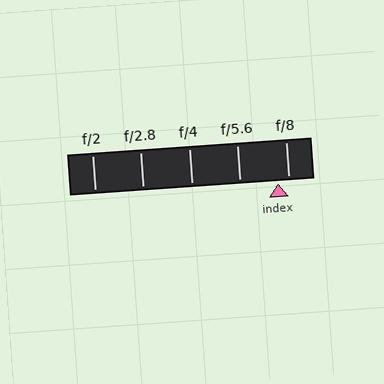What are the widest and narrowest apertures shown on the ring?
The widest aperture shown is f/2 and the narrowest is f/8.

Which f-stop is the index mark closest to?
The index mark is closest to f/8.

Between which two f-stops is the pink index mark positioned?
The index mark is between f/5.6 and f/8.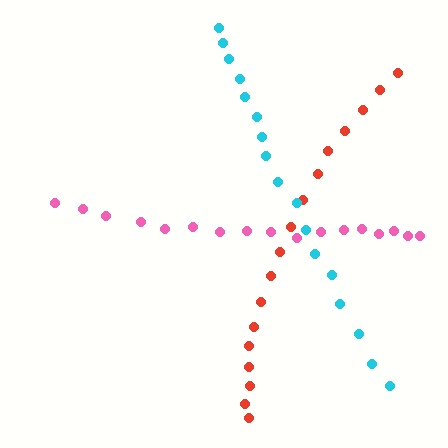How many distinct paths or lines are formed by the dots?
There are 3 distinct paths.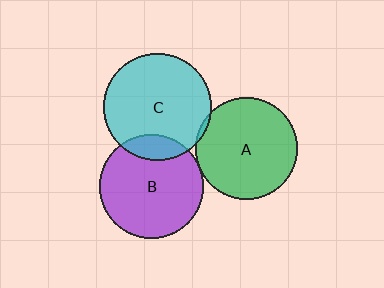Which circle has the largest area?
Circle C (cyan).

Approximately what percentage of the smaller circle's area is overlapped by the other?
Approximately 15%.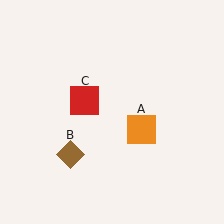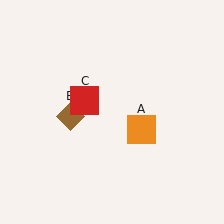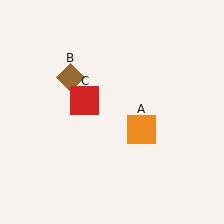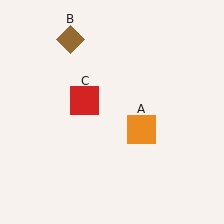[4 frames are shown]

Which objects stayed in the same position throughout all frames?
Orange square (object A) and red square (object C) remained stationary.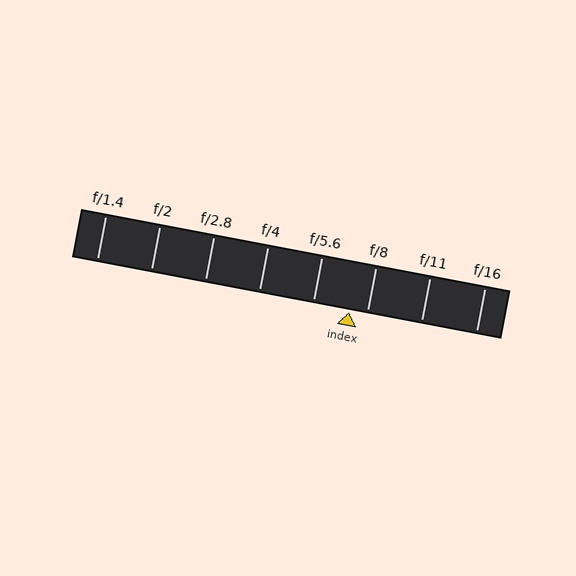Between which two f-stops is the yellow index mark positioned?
The index mark is between f/5.6 and f/8.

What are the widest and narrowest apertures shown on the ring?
The widest aperture shown is f/1.4 and the narrowest is f/16.